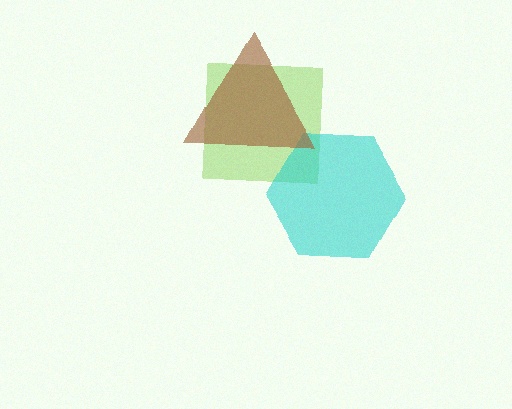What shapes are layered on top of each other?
The layered shapes are: a lime square, a cyan hexagon, a brown triangle.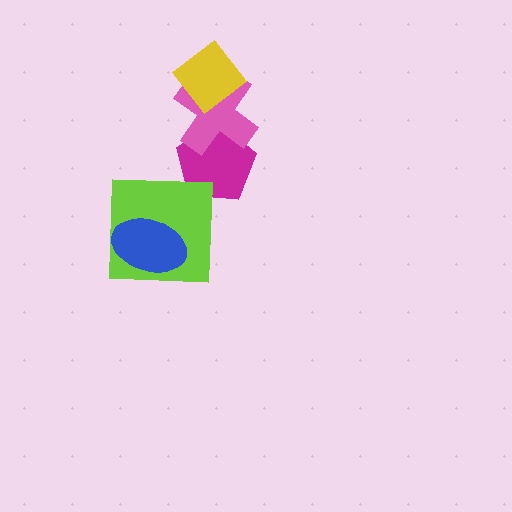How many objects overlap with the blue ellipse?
1 object overlaps with the blue ellipse.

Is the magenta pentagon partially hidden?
Yes, it is partially covered by another shape.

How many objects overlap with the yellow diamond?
1 object overlaps with the yellow diamond.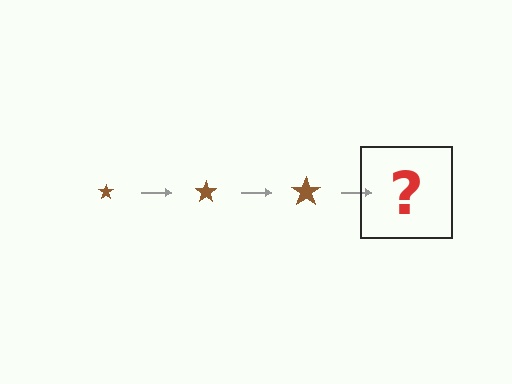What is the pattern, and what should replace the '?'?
The pattern is that the star gets progressively larger each step. The '?' should be a brown star, larger than the previous one.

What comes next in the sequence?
The next element should be a brown star, larger than the previous one.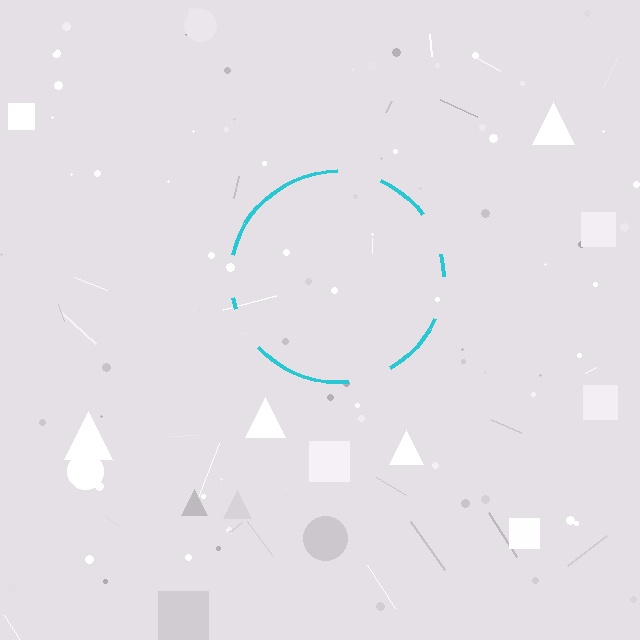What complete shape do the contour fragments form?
The contour fragments form a circle.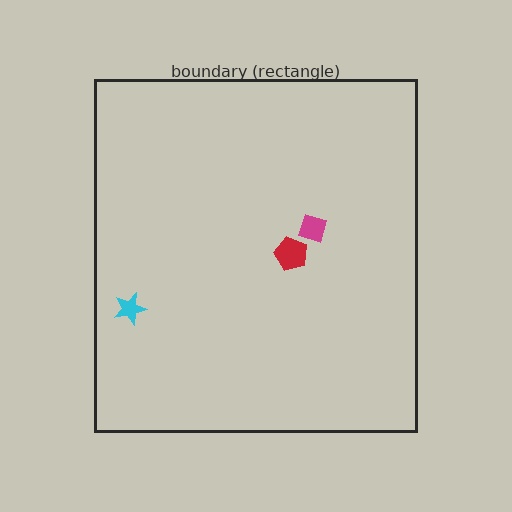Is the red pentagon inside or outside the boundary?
Inside.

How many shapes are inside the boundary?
3 inside, 0 outside.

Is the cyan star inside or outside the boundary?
Inside.